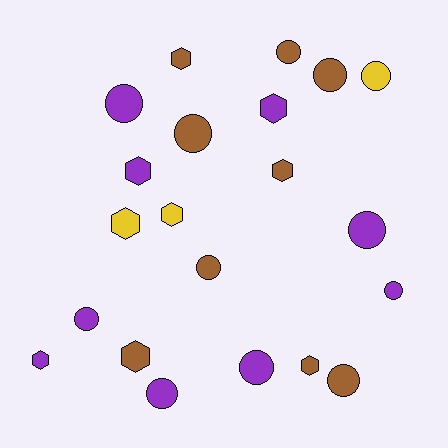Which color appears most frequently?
Brown, with 9 objects.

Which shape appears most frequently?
Circle, with 12 objects.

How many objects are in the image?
There are 21 objects.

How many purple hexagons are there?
There are 3 purple hexagons.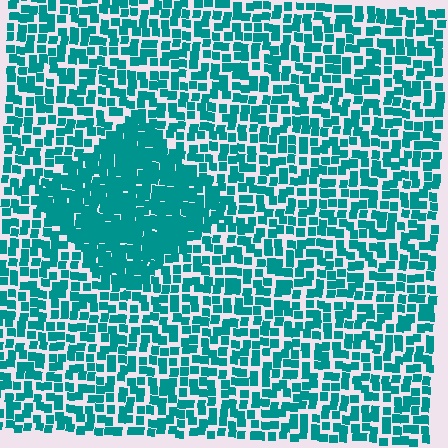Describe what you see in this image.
The image contains small teal elements arranged at two different densities. A diamond-shaped region is visible where the elements are more densely packed than the surrounding area.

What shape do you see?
I see a diamond.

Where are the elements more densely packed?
The elements are more densely packed inside the diamond boundary.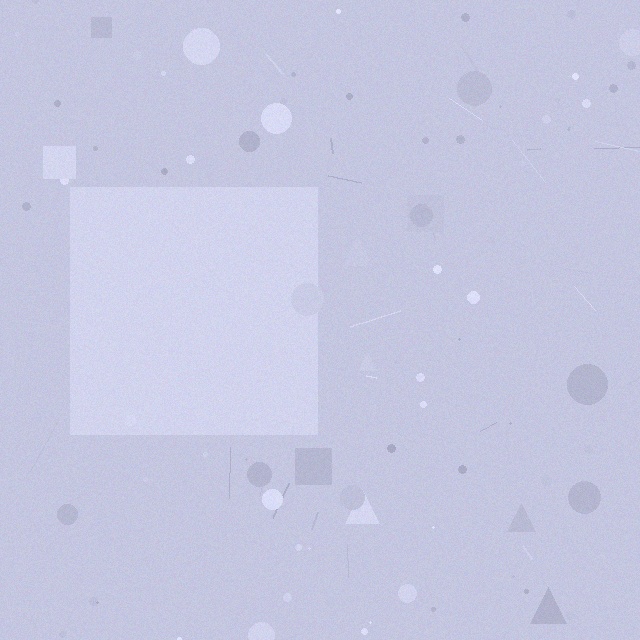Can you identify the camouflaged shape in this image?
The camouflaged shape is a square.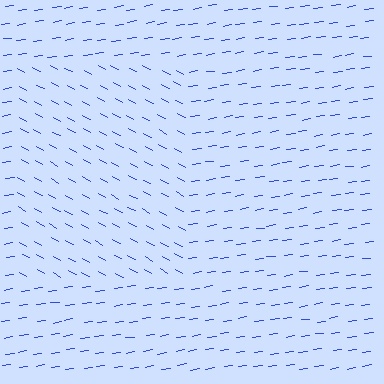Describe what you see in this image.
The image is filled with small blue line segments. A rectangle region in the image has lines oriented differently from the surrounding lines, creating a visible texture boundary.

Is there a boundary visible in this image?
Yes, there is a texture boundary formed by a change in line orientation.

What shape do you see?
I see a rectangle.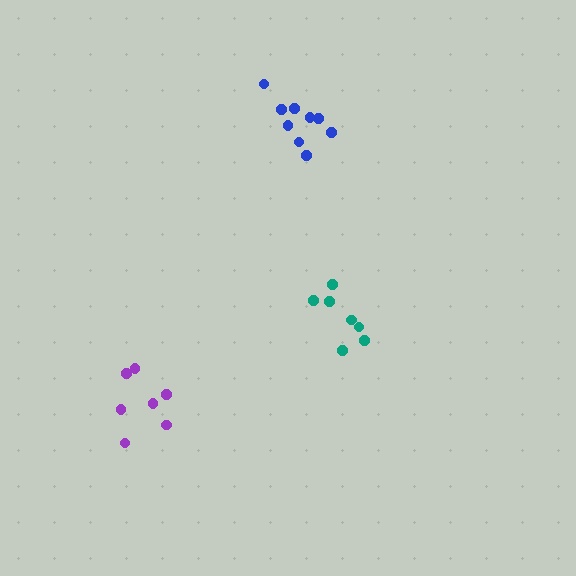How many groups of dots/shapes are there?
There are 3 groups.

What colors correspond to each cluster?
The clusters are colored: purple, blue, teal.